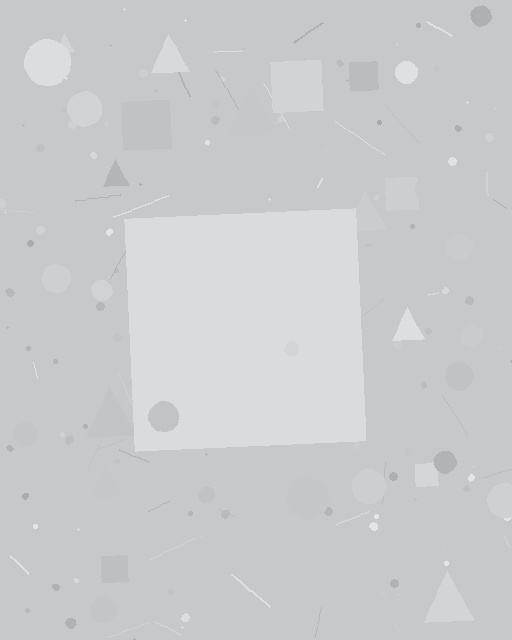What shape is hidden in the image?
A square is hidden in the image.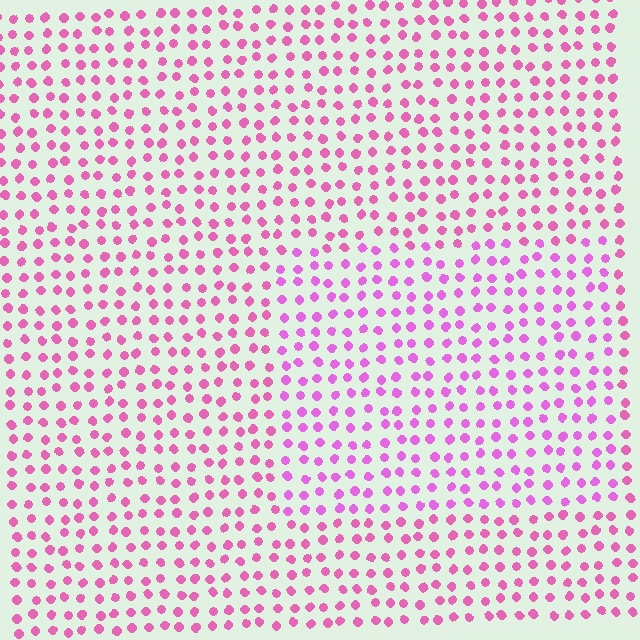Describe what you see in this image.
The image is filled with small pink elements in a uniform arrangement. A rectangle-shaped region is visible where the elements are tinted to a slightly different hue, forming a subtle color boundary.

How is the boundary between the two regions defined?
The boundary is defined purely by a slight shift in hue (about 21 degrees). Spacing, size, and orientation are identical on both sides.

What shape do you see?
I see a rectangle.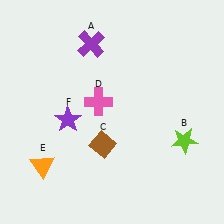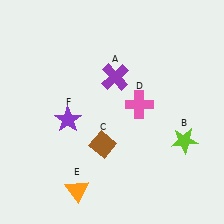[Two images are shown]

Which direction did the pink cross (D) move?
The pink cross (D) moved right.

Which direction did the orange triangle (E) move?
The orange triangle (E) moved right.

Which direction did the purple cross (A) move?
The purple cross (A) moved down.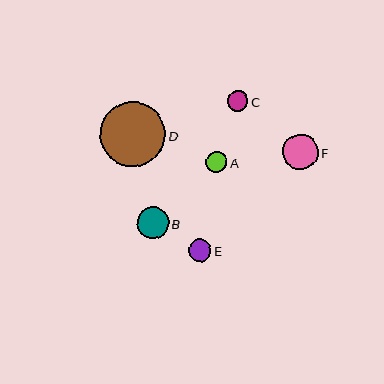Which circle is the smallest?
Circle C is the smallest with a size of approximately 21 pixels.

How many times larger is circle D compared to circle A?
Circle D is approximately 3.1 times the size of circle A.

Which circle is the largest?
Circle D is the largest with a size of approximately 65 pixels.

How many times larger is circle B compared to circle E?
Circle B is approximately 1.4 times the size of circle E.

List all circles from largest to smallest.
From largest to smallest: D, F, B, E, A, C.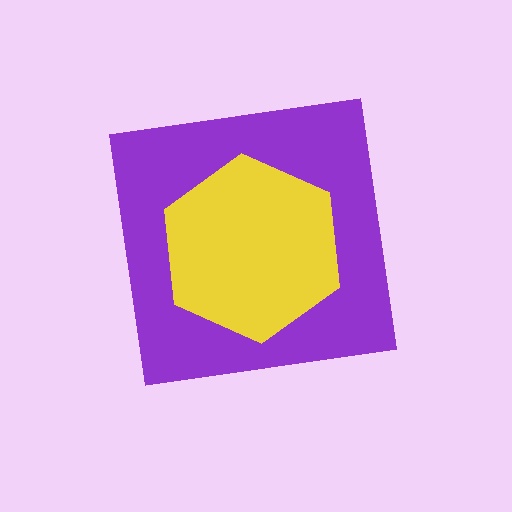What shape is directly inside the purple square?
The yellow hexagon.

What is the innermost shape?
The yellow hexagon.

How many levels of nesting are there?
2.